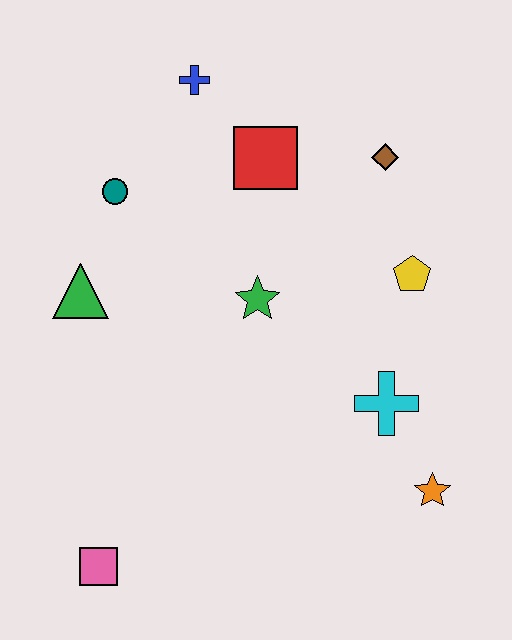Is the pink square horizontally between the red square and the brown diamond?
No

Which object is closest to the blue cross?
The red square is closest to the blue cross.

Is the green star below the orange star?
No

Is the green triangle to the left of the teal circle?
Yes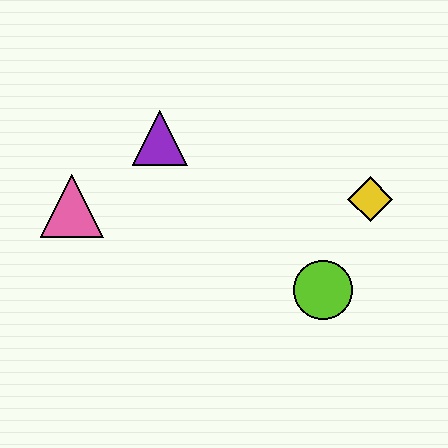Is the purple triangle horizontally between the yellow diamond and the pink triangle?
Yes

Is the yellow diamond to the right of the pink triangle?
Yes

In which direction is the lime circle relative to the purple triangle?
The lime circle is to the right of the purple triangle.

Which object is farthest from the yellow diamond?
The pink triangle is farthest from the yellow diamond.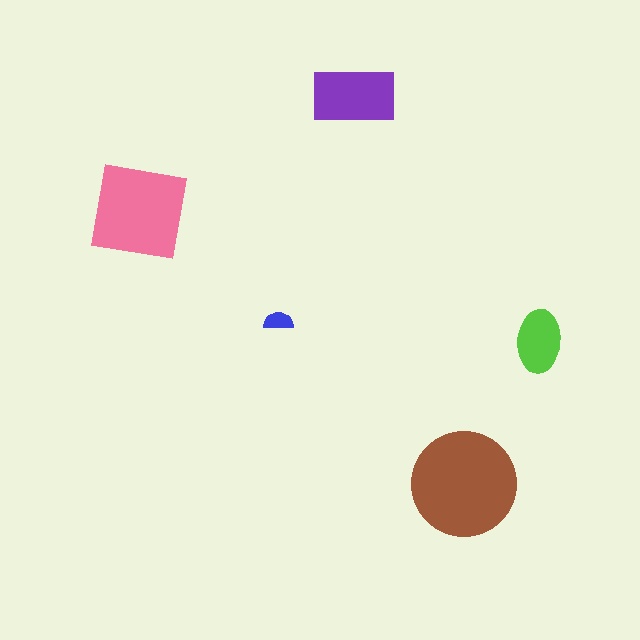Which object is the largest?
The brown circle.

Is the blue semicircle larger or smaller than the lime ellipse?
Smaller.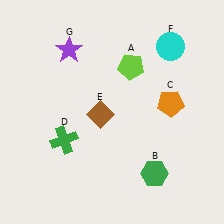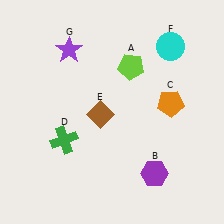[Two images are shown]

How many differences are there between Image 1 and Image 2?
There is 1 difference between the two images.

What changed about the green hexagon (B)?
In Image 1, B is green. In Image 2, it changed to purple.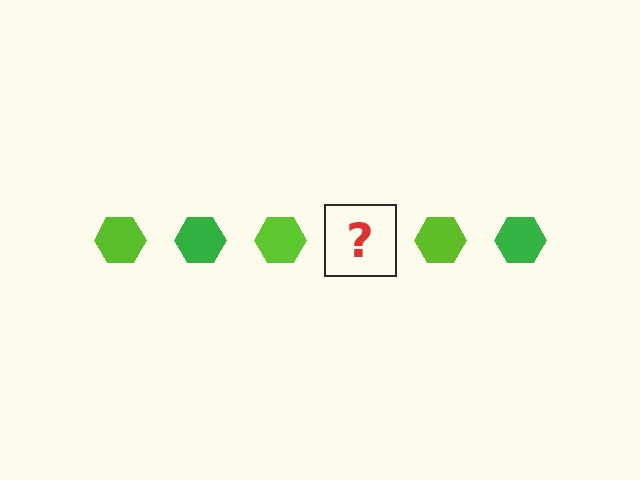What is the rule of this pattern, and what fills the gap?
The rule is that the pattern cycles through lime, green hexagons. The gap should be filled with a green hexagon.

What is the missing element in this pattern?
The missing element is a green hexagon.